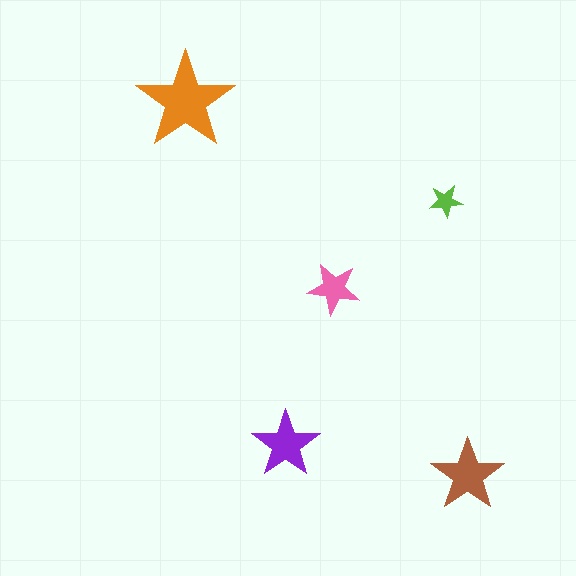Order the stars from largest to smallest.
the orange one, the brown one, the purple one, the pink one, the lime one.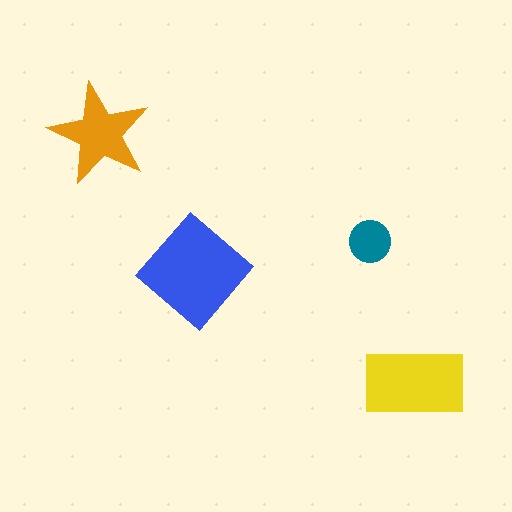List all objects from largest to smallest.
The blue diamond, the yellow rectangle, the orange star, the teal circle.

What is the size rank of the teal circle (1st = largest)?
4th.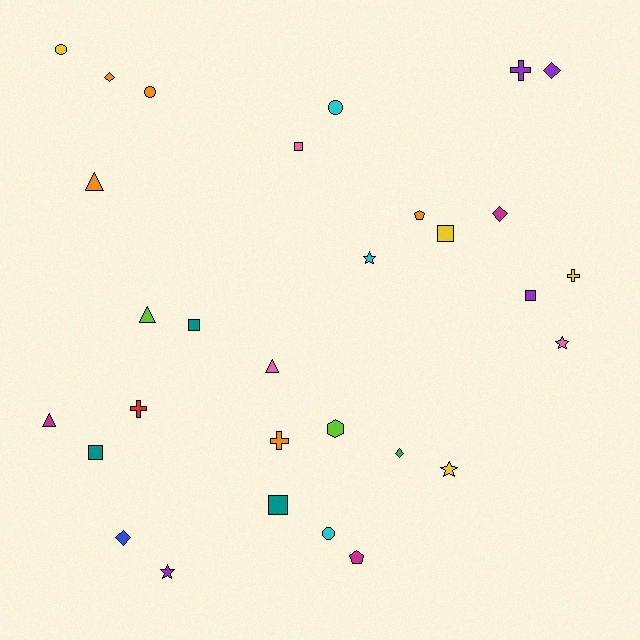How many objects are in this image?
There are 30 objects.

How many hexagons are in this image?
There is 1 hexagon.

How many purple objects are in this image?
There are 4 purple objects.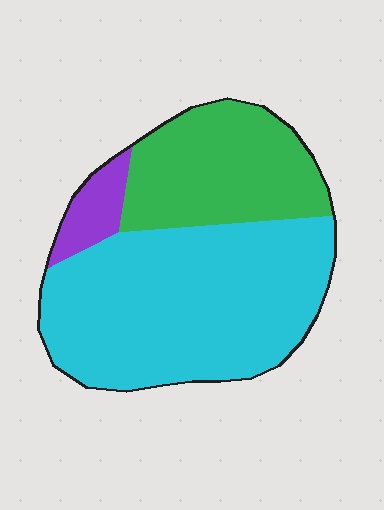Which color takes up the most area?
Cyan, at roughly 60%.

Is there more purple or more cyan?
Cyan.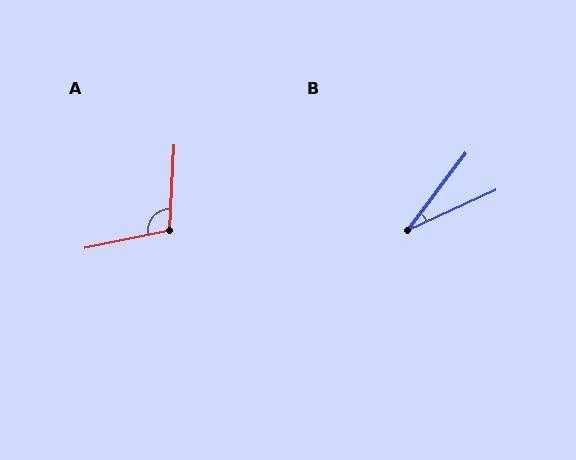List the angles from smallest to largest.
B (28°), A (104°).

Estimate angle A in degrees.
Approximately 104 degrees.